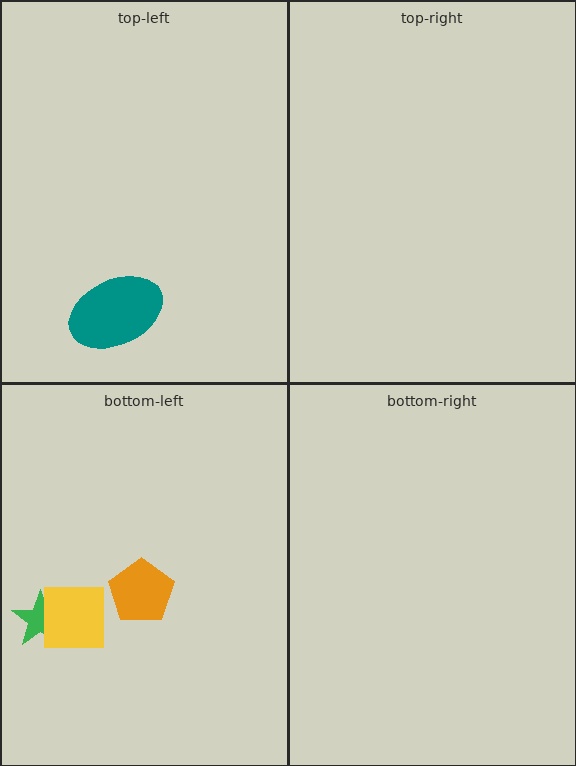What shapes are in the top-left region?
The teal ellipse.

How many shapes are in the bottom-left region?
3.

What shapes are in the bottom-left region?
The green star, the yellow square, the orange pentagon.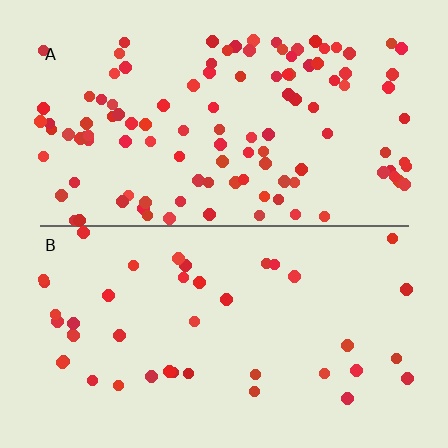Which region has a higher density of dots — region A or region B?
A (the top).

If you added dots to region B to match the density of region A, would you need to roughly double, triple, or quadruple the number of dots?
Approximately triple.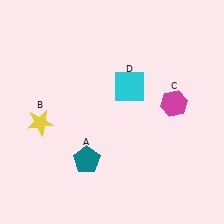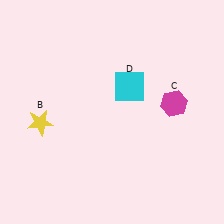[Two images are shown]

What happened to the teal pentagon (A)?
The teal pentagon (A) was removed in Image 2. It was in the bottom-left area of Image 1.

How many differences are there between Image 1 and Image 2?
There is 1 difference between the two images.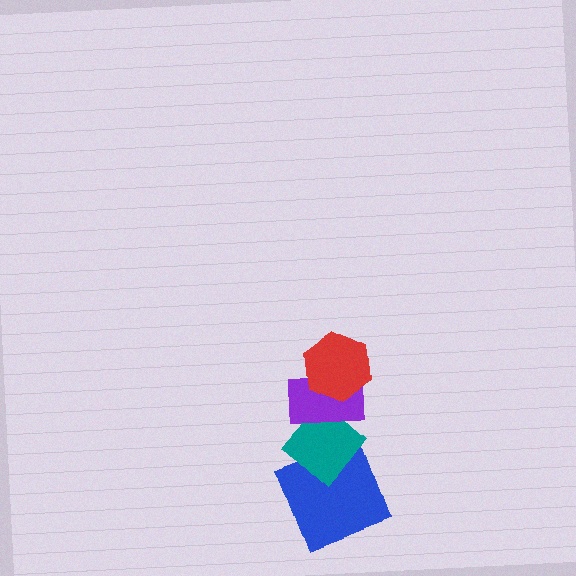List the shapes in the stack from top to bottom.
From top to bottom: the red hexagon, the purple rectangle, the teal diamond, the blue square.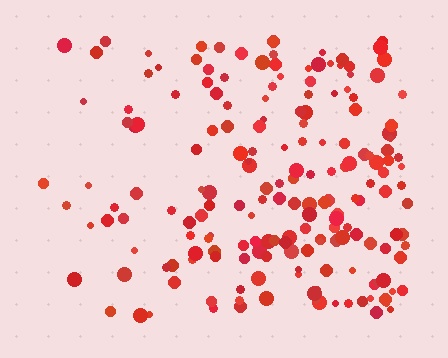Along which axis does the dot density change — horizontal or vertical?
Horizontal.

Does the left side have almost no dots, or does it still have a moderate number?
Still a moderate number, just noticeably fewer than the right.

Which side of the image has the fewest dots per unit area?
The left.